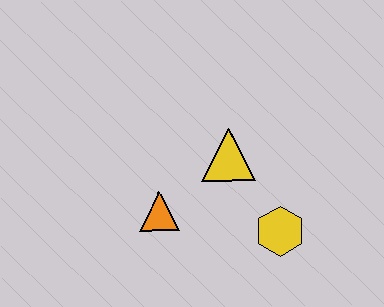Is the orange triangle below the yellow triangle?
Yes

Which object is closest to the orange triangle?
The yellow triangle is closest to the orange triangle.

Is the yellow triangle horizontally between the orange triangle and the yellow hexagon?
Yes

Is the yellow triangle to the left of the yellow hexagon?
Yes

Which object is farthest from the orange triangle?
The yellow hexagon is farthest from the orange triangle.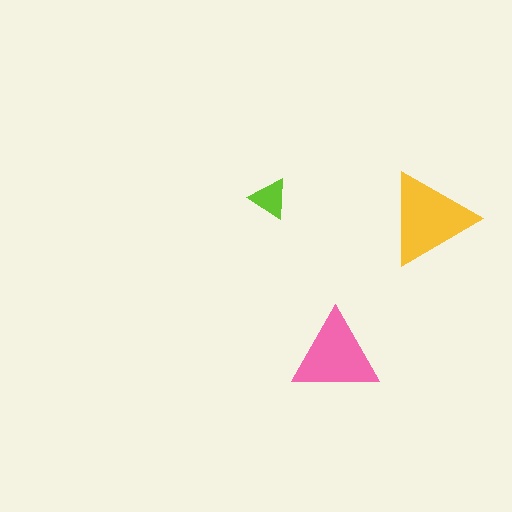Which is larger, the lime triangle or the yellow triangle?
The yellow one.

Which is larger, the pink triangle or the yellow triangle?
The yellow one.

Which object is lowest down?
The pink triangle is bottommost.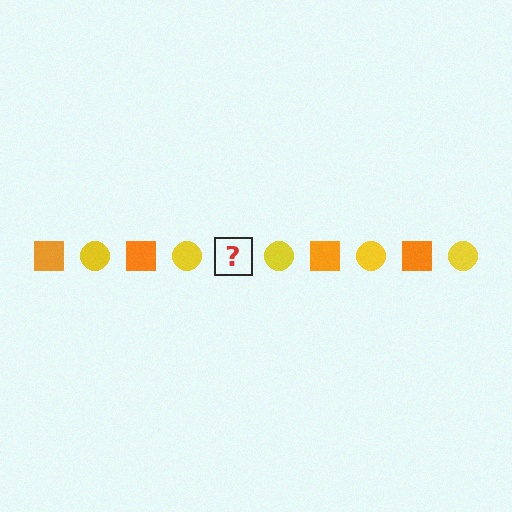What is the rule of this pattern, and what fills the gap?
The rule is that the pattern alternates between orange square and yellow circle. The gap should be filled with an orange square.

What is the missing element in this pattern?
The missing element is an orange square.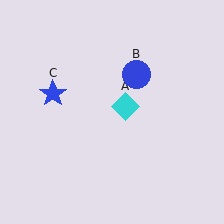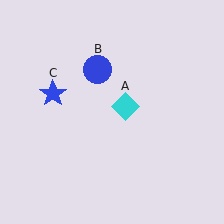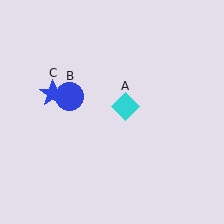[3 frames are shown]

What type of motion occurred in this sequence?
The blue circle (object B) rotated counterclockwise around the center of the scene.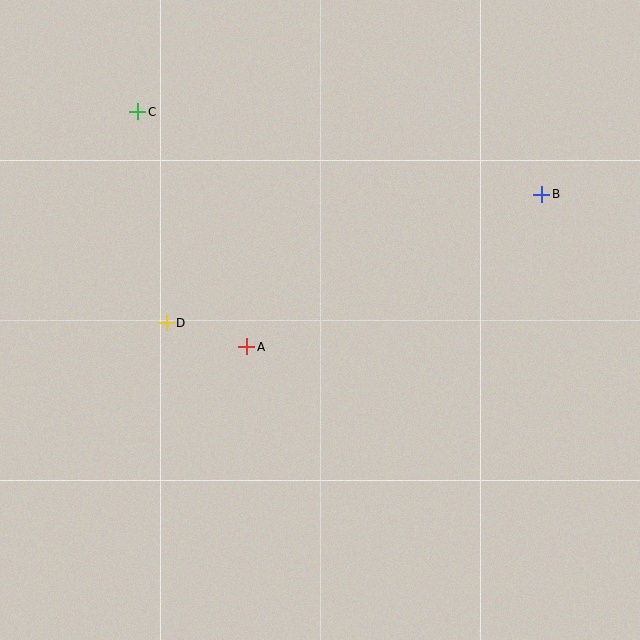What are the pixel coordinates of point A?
Point A is at (247, 347).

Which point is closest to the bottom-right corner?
Point B is closest to the bottom-right corner.